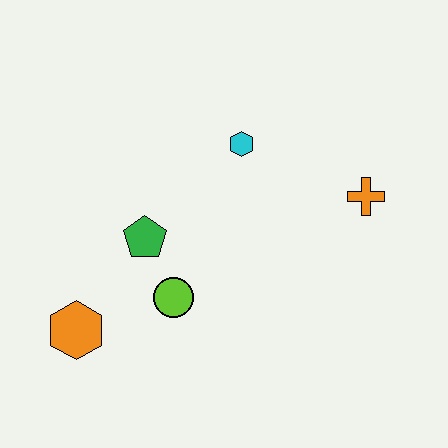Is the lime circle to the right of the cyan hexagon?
No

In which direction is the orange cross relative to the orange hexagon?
The orange cross is to the right of the orange hexagon.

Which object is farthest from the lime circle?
The orange cross is farthest from the lime circle.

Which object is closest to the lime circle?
The green pentagon is closest to the lime circle.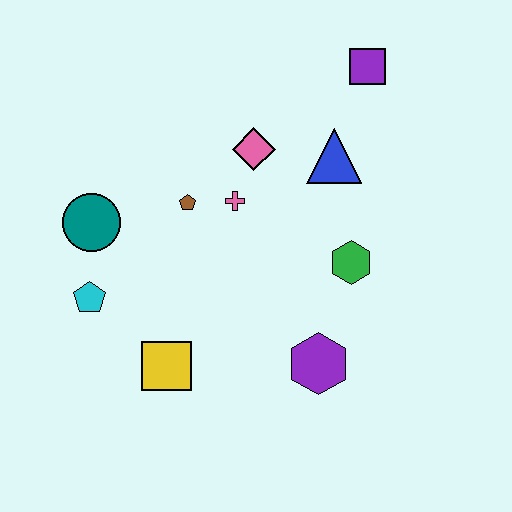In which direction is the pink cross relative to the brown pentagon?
The pink cross is to the right of the brown pentagon.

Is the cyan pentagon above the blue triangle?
No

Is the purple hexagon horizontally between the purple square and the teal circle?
Yes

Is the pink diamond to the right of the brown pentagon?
Yes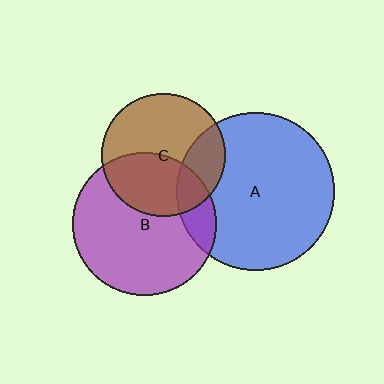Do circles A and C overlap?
Yes.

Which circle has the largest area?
Circle A (blue).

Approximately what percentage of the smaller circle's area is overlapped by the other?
Approximately 25%.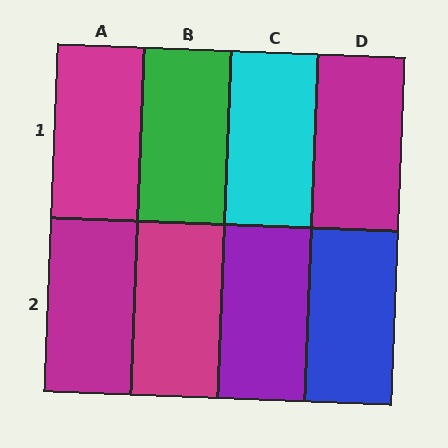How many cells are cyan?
1 cell is cyan.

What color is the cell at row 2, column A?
Magenta.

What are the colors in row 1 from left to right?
Magenta, green, cyan, magenta.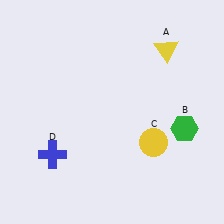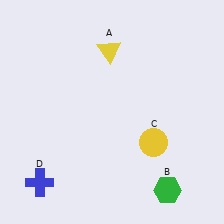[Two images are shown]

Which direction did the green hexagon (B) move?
The green hexagon (B) moved down.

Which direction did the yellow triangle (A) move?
The yellow triangle (A) moved left.